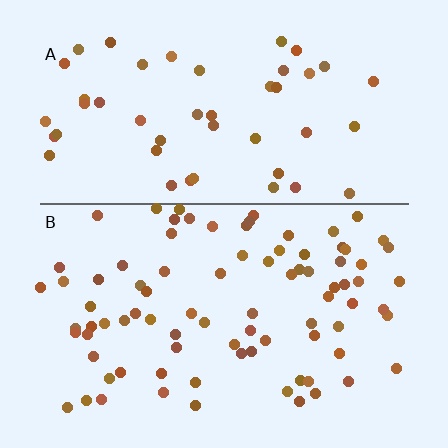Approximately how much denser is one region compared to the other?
Approximately 1.8× — region B over region A.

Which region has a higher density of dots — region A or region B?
B (the bottom).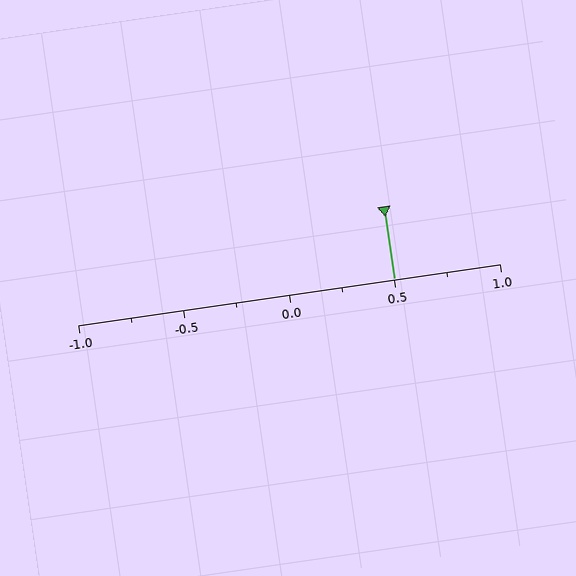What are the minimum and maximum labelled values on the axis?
The axis runs from -1.0 to 1.0.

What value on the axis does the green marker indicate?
The marker indicates approximately 0.5.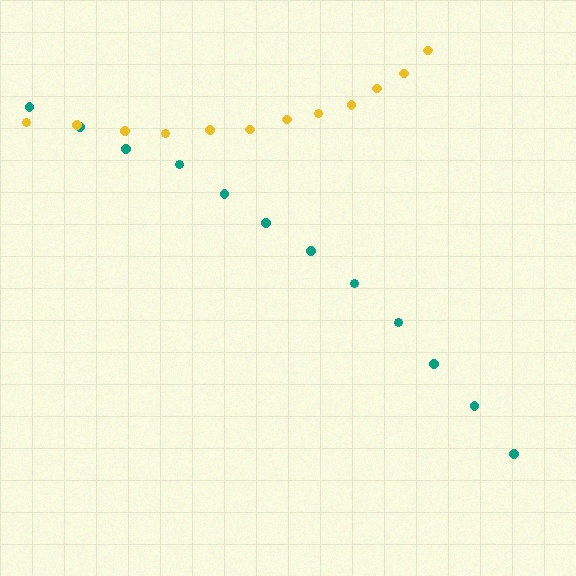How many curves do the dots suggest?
There are 2 distinct paths.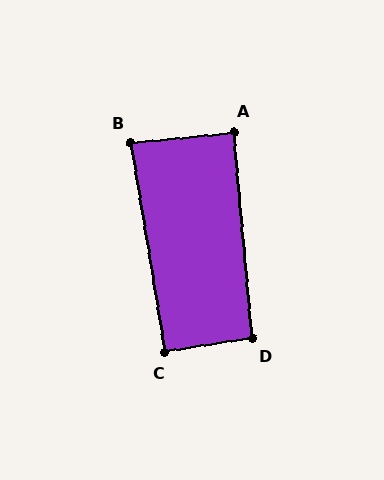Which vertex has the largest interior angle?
D, at approximately 94 degrees.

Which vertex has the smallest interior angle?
B, at approximately 86 degrees.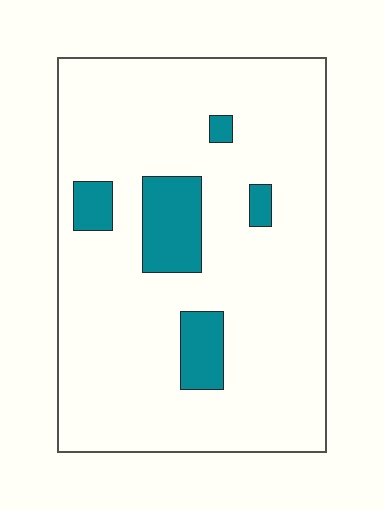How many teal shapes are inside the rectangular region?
5.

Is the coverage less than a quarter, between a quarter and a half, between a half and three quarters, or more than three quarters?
Less than a quarter.